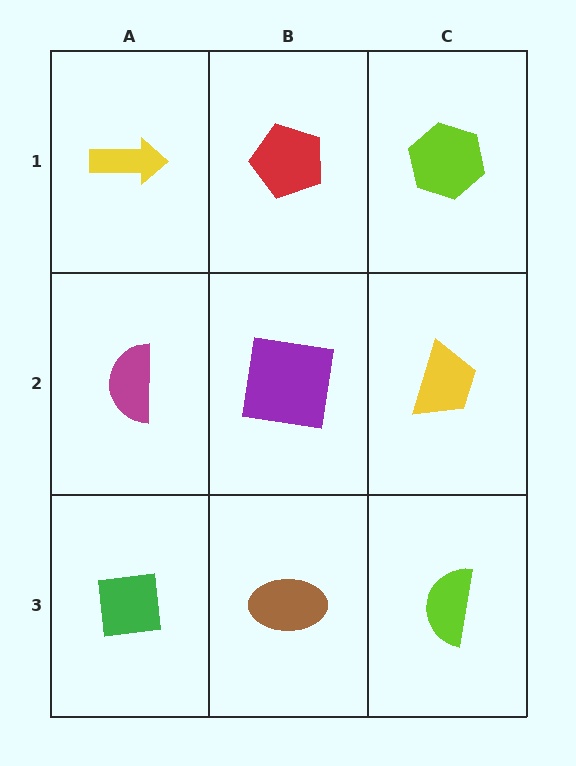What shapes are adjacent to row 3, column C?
A yellow trapezoid (row 2, column C), a brown ellipse (row 3, column B).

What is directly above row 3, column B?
A purple square.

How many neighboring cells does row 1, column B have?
3.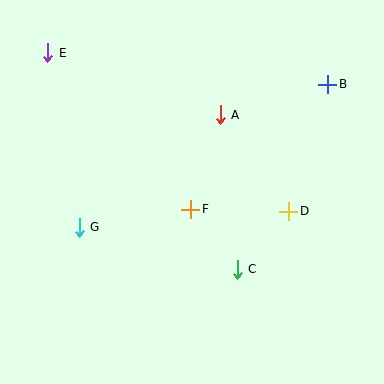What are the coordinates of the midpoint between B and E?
The midpoint between B and E is at (188, 69).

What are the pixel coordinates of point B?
Point B is at (328, 84).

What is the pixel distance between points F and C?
The distance between F and C is 76 pixels.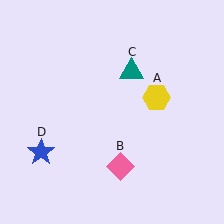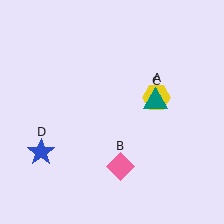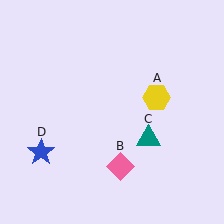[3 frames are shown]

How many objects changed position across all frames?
1 object changed position: teal triangle (object C).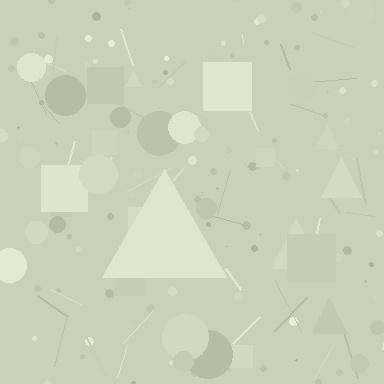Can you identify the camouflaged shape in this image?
The camouflaged shape is a triangle.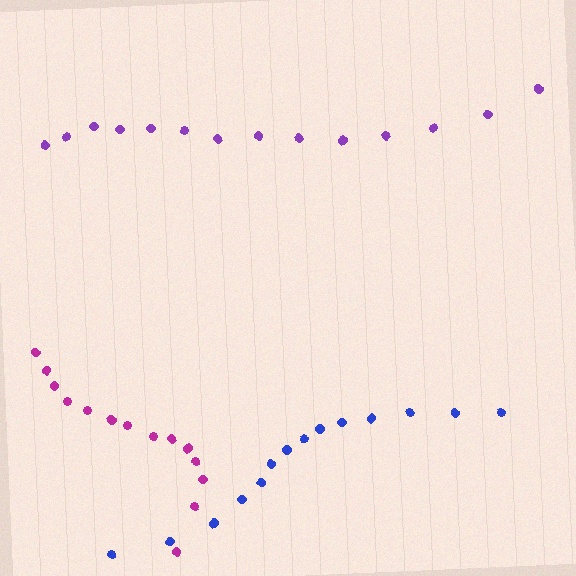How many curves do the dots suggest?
There are 3 distinct paths.